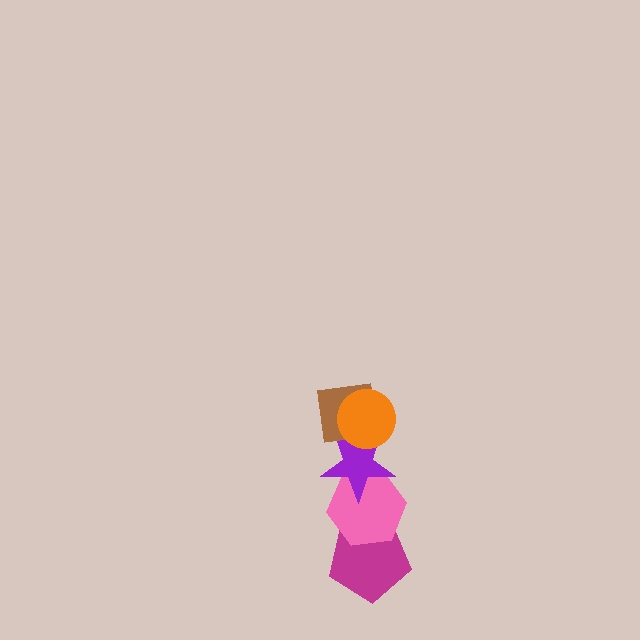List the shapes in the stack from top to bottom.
From top to bottom: the orange circle, the brown square, the purple star, the pink hexagon, the magenta pentagon.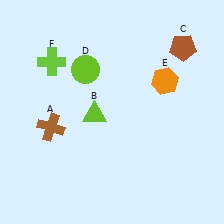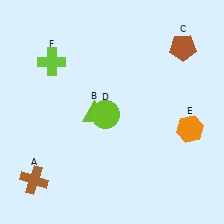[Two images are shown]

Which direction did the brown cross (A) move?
The brown cross (A) moved down.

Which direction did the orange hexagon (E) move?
The orange hexagon (E) moved down.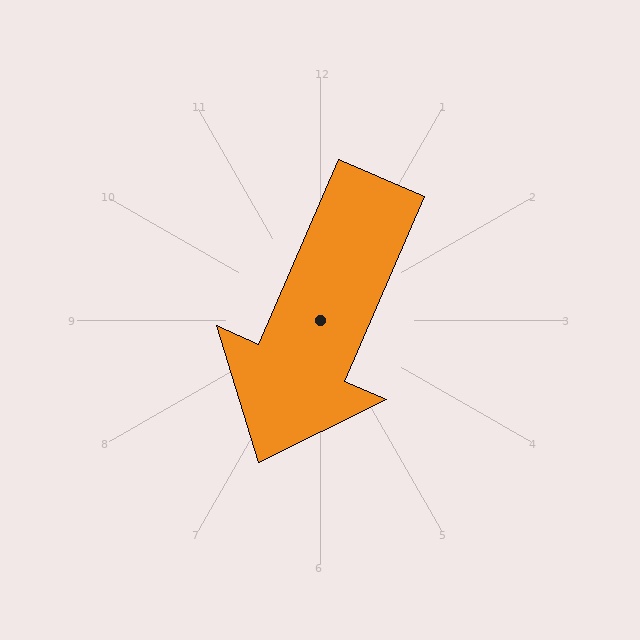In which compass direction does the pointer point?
Southwest.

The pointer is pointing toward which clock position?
Roughly 7 o'clock.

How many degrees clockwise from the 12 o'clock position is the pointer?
Approximately 203 degrees.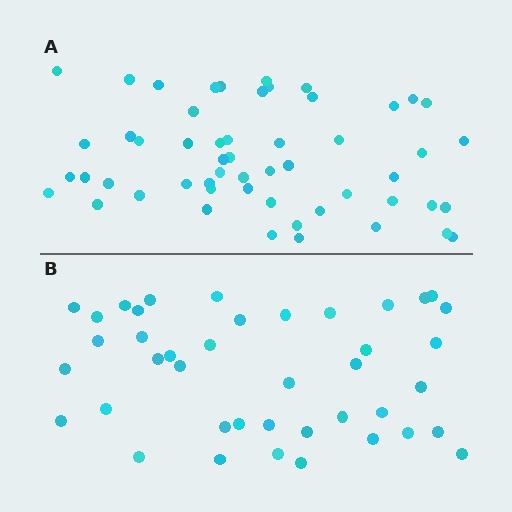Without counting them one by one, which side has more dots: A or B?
Region A (the top region) has more dots.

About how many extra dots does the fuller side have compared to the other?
Region A has approximately 15 more dots than region B.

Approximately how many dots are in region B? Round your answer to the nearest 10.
About 40 dots. (The exact count is 41, which rounds to 40.)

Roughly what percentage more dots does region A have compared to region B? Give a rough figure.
About 30% more.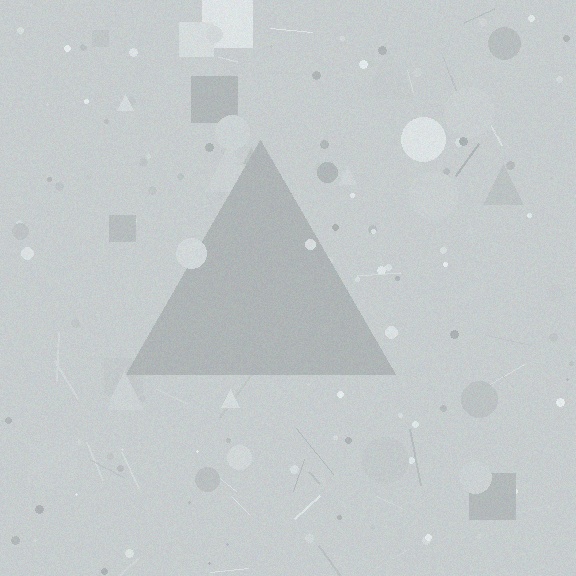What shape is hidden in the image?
A triangle is hidden in the image.